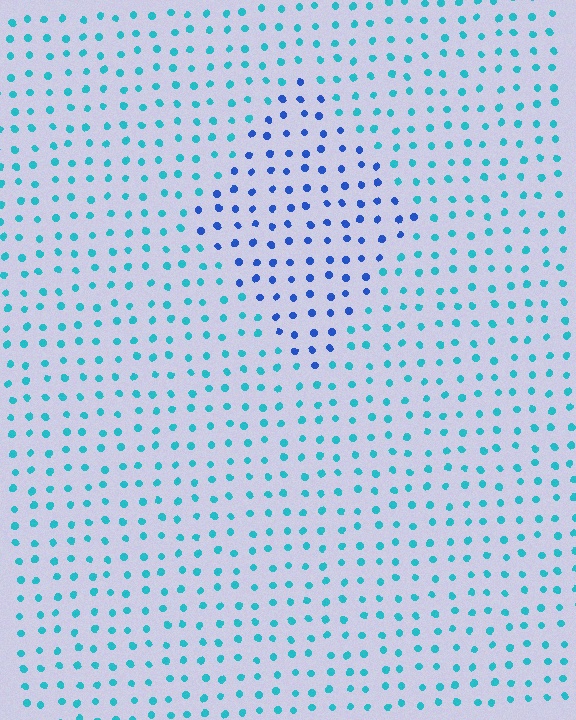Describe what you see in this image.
The image is filled with small cyan elements in a uniform arrangement. A diamond-shaped region is visible where the elements are tinted to a slightly different hue, forming a subtle color boundary.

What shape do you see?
I see a diamond.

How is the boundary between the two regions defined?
The boundary is defined purely by a slight shift in hue (about 39 degrees). Spacing, size, and orientation are identical on both sides.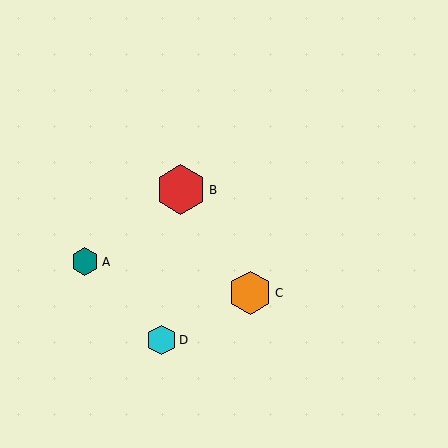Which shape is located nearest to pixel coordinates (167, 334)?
The cyan hexagon (labeled D) at (161, 340) is nearest to that location.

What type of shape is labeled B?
Shape B is a red hexagon.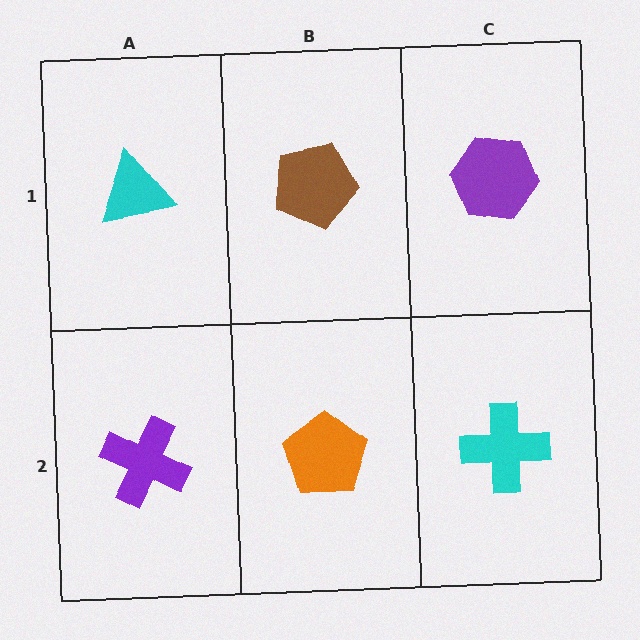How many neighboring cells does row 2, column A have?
2.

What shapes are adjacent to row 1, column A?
A purple cross (row 2, column A), a brown pentagon (row 1, column B).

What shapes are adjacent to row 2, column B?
A brown pentagon (row 1, column B), a purple cross (row 2, column A), a cyan cross (row 2, column C).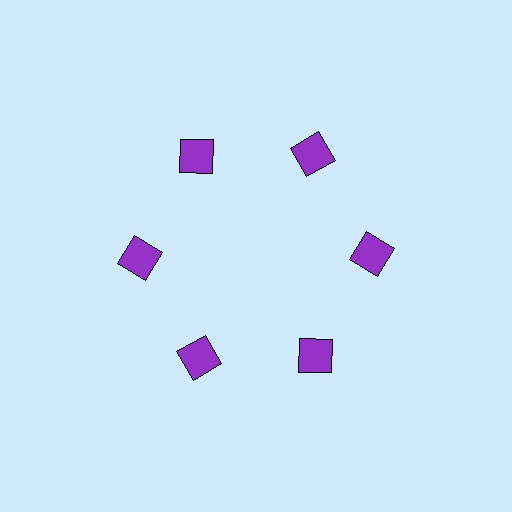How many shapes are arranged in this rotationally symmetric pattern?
There are 6 shapes, arranged in 6 groups of 1.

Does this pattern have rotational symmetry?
Yes, this pattern has 6-fold rotational symmetry. It looks the same after rotating 60 degrees around the center.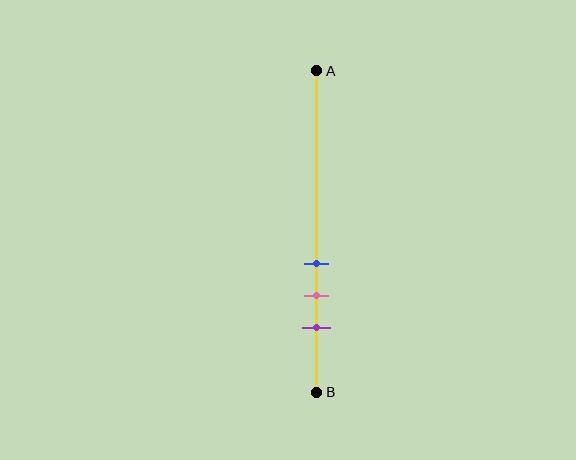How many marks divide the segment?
There are 3 marks dividing the segment.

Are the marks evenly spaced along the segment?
Yes, the marks are approximately evenly spaced.